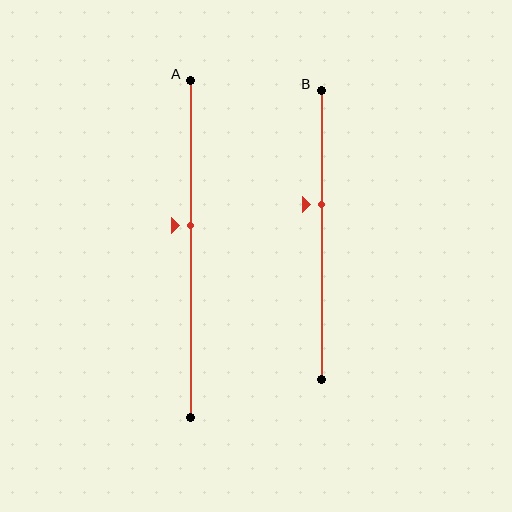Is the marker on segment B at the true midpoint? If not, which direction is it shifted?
No, the marker on segment B is shifted upward by about 11% of the segment length.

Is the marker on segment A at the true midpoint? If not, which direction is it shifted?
No, the marker on segment A is shifted upward by about 7% of the segment length.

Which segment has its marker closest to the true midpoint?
Segment A has its marker closest to the true midpoint.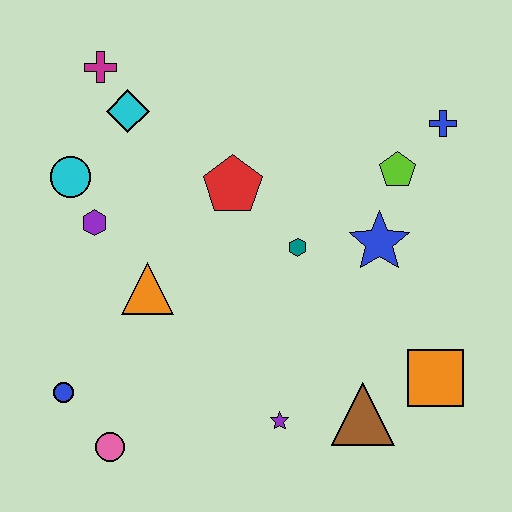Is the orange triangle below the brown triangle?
No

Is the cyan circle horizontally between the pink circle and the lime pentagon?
No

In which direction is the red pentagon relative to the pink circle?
The red pentagon is above the pink circle.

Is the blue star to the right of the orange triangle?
Yes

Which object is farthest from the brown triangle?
The magenta cross is farthest from the brown triangle.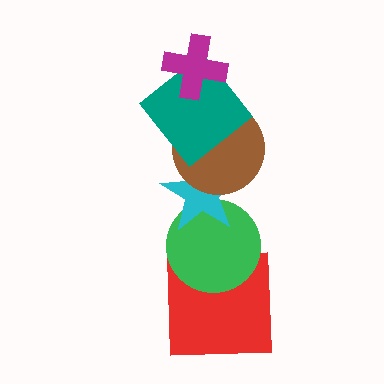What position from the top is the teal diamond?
The teal diamond is 2nd from the top.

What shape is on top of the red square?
The green circle is on top of the red square.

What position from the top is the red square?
The red square is 6th from the top.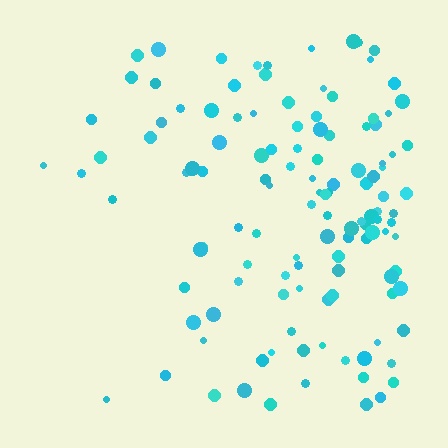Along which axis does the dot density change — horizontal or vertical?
Horizontal.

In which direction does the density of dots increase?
From left to right, with the right side densest.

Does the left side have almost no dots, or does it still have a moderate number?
Still a moderate number, just noticeably fewer than the right.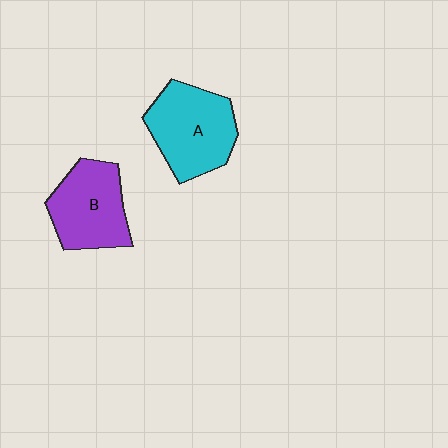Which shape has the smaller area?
Shape B (purple).